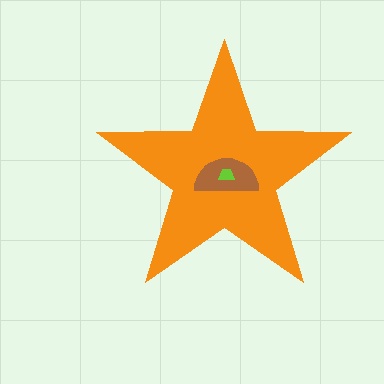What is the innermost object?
The lime trapezoid.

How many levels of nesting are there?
3.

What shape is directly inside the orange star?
The brown semicircle.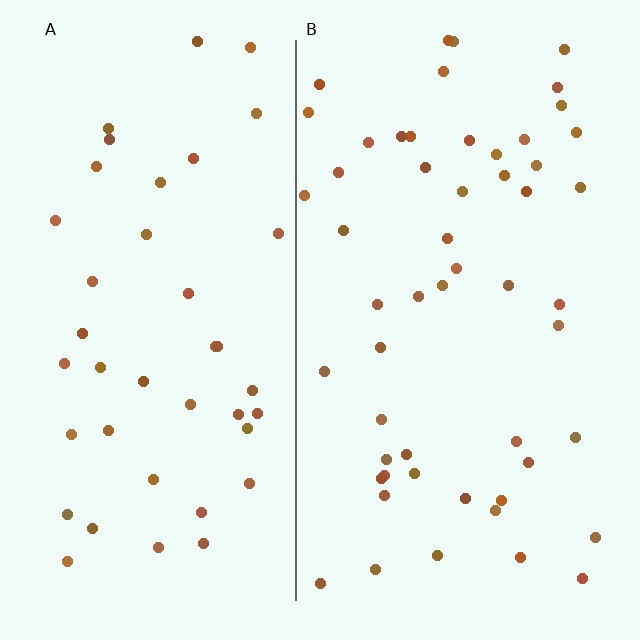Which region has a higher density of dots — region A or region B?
B (the right).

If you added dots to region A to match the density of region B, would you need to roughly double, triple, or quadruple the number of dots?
Approximately double.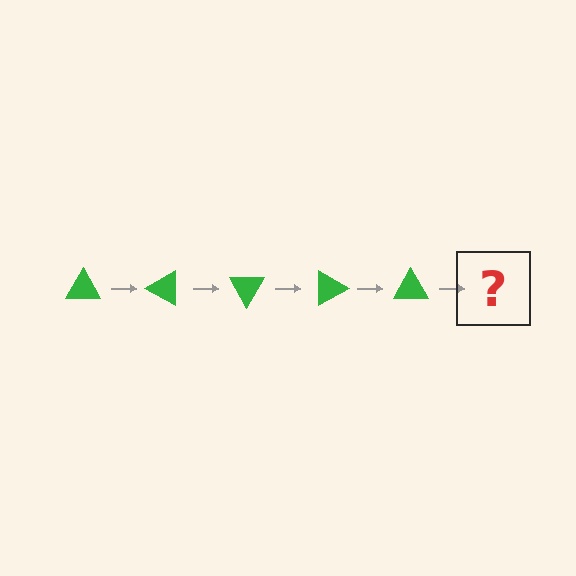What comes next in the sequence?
The next element should be a green triangle rotated 150 degrees.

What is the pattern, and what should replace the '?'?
The pattern is that the triangle rotates 30 degrees each step. The '?' should be a green triangle rotated 150 degrees.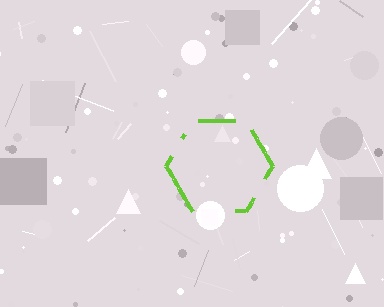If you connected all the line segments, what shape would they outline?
They would outline a hexagon.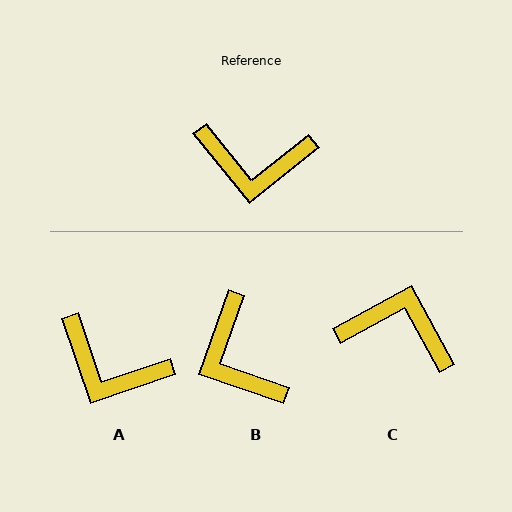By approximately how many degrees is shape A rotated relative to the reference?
Approximately 20 degrees clockwise.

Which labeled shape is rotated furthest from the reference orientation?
C, about 170 degrees away.